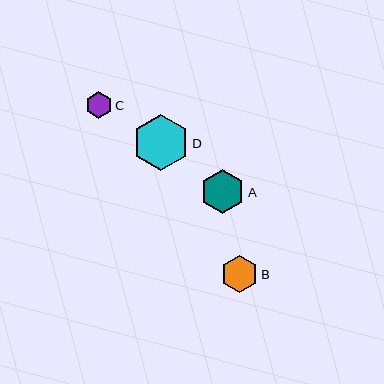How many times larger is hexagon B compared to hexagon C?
Hexagon B is approximately 1.4 times the size of hexagon C.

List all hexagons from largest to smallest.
From largest to smallest: D, A, B, C.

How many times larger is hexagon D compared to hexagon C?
Hexagon D is approximately 2.1 times the size of hexagon C.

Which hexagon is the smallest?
Hexagon C is the smallest with a size of approximately 26 pixels.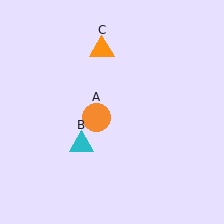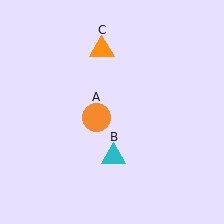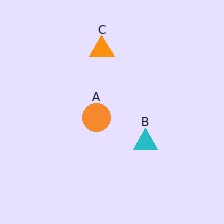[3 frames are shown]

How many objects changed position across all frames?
1 object changed position: cyan triangle (object B).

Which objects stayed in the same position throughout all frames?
Orange circle (object A) and orange triangle (object C) remained stationary.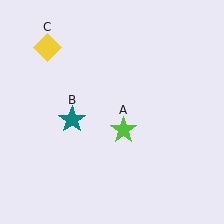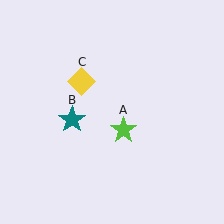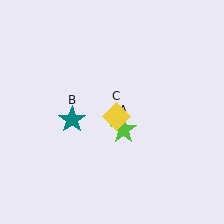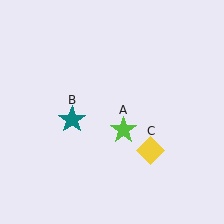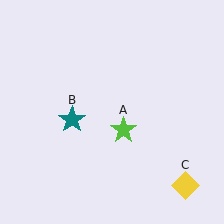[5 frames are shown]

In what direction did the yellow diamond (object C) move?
The yellow diamond (object C) moved down and to the right.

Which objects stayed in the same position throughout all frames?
Lime star (object A) and teal star (object B) remained stationary.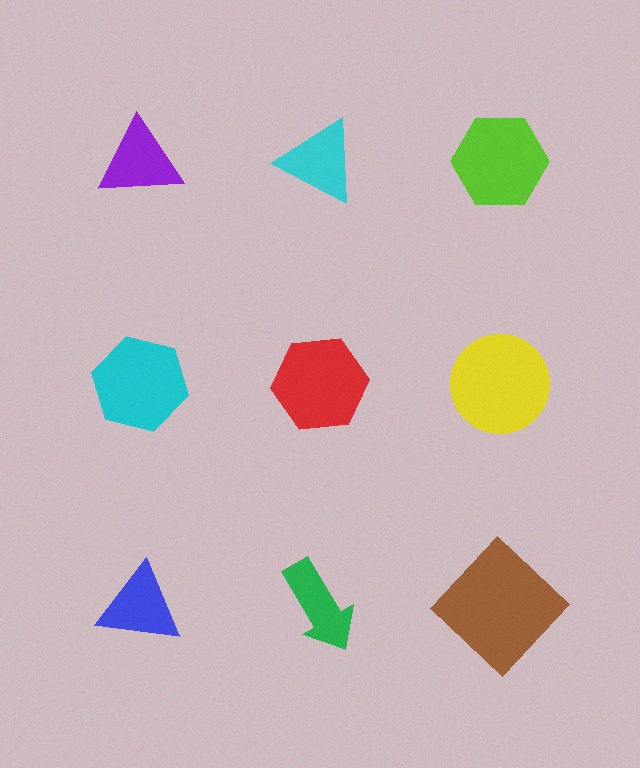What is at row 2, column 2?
A red hexagon.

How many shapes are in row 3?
3 shapes.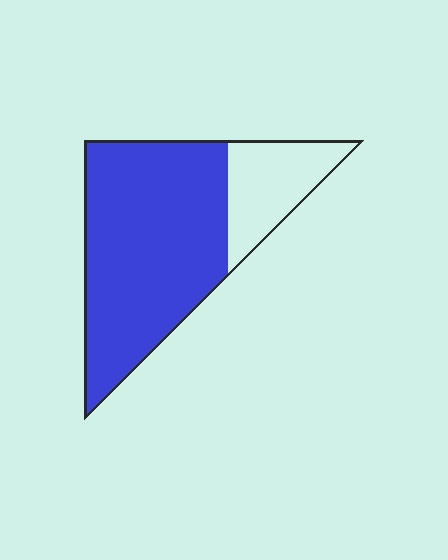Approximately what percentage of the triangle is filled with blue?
Approximately 75%.